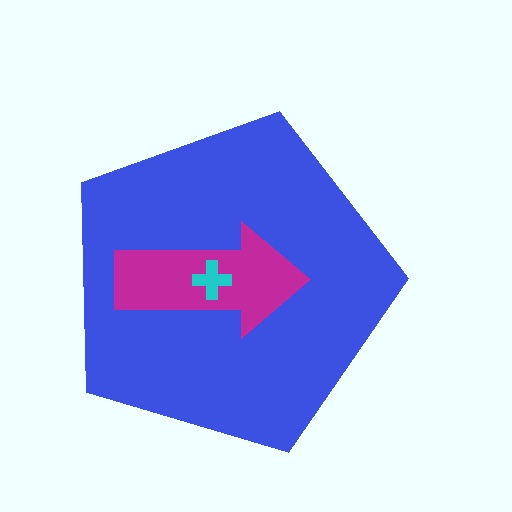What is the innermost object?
The cyan cross.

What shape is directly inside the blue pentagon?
The magenta arrow.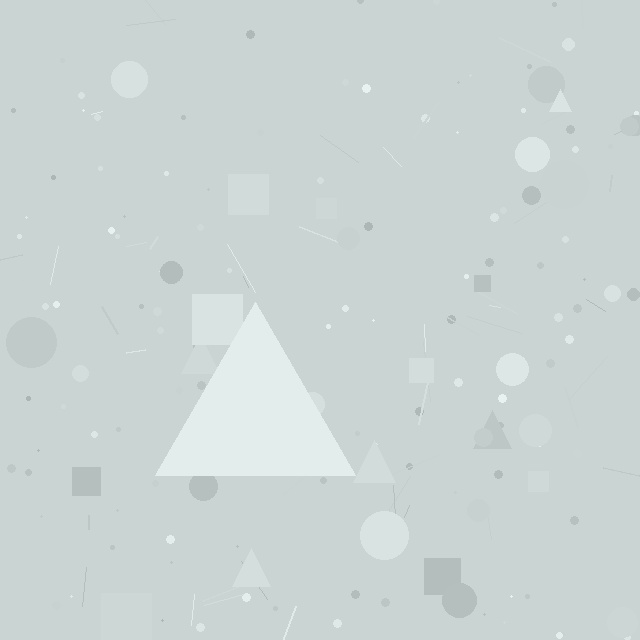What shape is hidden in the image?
A triangle is hidden in the image.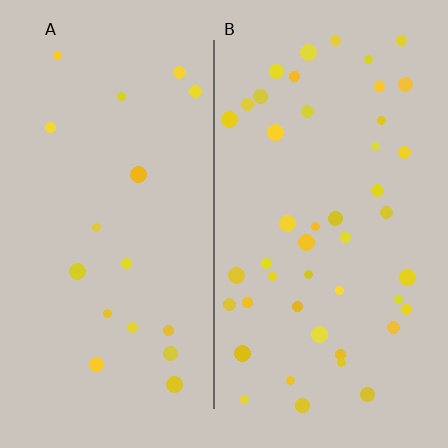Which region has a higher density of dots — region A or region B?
B (the right).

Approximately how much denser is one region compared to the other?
Approximately 2.6× — region B over region A.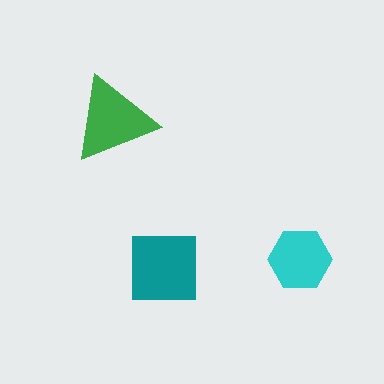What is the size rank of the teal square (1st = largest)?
1st.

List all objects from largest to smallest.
The teal square, the green triangle, the cyan hexagon.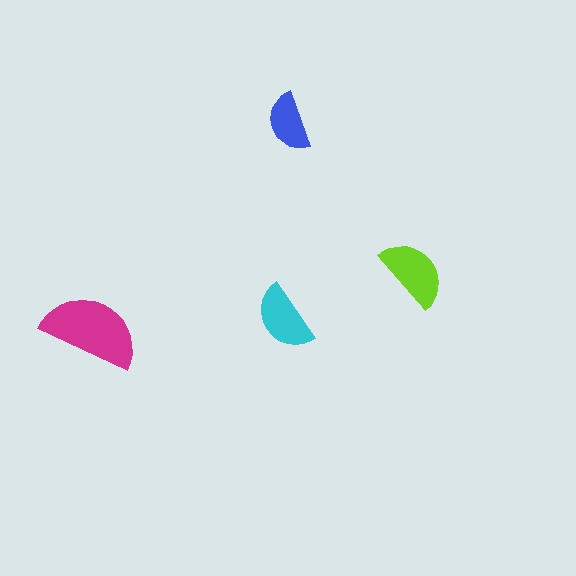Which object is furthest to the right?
The lime semicircle is rightmost.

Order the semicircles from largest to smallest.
the magenta one, the lime one, the cyan one, the blue one.